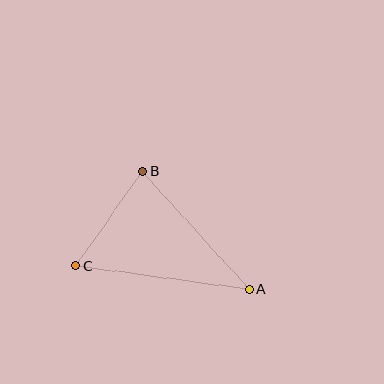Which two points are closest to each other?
Points B and C are closest to each other.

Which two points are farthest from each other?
Points A and C are farthest from each other.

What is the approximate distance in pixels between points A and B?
The distance between A and B is approximately 160 pixels.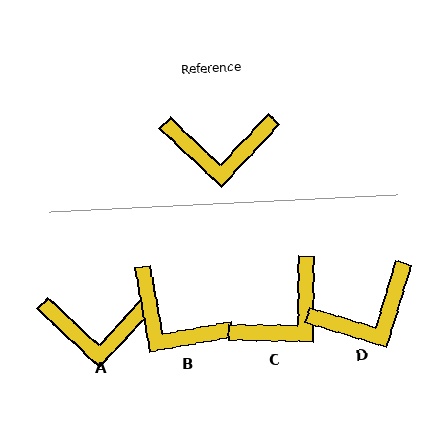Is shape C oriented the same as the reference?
No, it is off by about 42 degrees.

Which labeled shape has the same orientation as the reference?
A.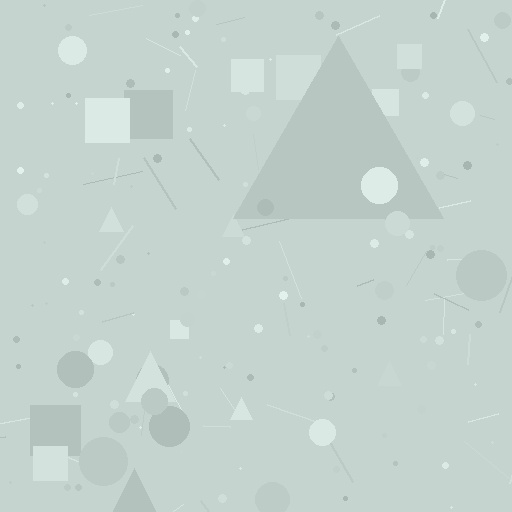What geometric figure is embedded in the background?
A triangle is embedded in the background.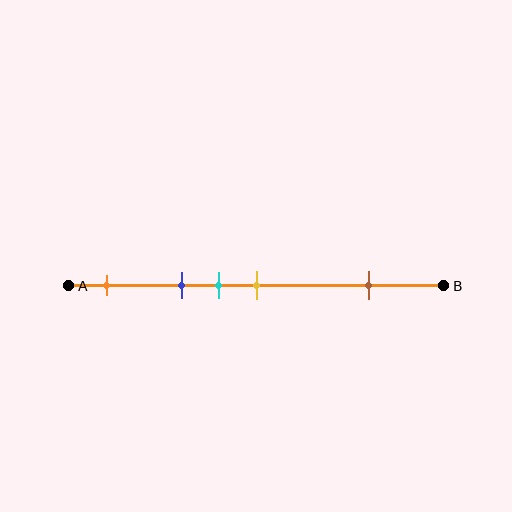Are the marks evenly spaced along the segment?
No, the marks are not evenly spaced.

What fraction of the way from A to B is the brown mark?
The brown mark is approximately 80% (0.8) of the way from A to B.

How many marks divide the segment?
There are 5 marks dividing the segment.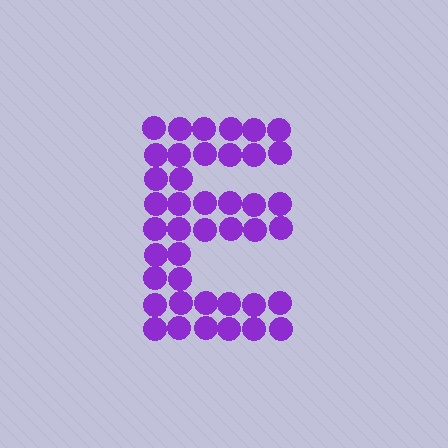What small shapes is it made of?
It is made of small circles.